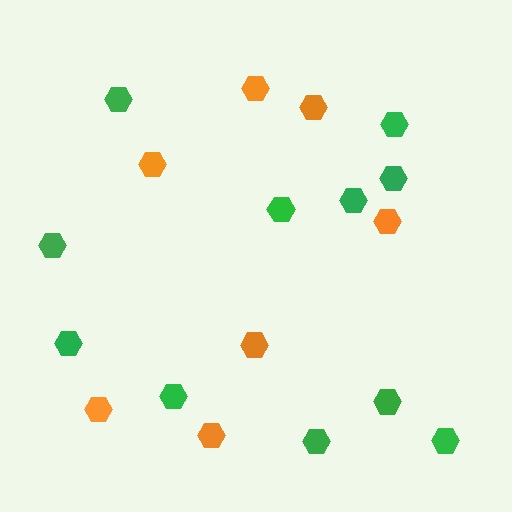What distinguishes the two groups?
There are 2 groups: one group of green hexagons (11) and one group of orange hexagons (7).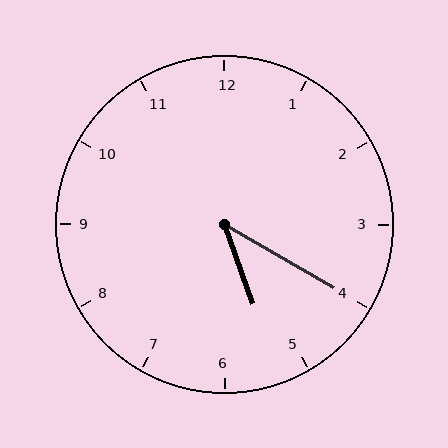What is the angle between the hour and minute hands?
Approximately 40 degrees.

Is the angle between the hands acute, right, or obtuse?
It is acute.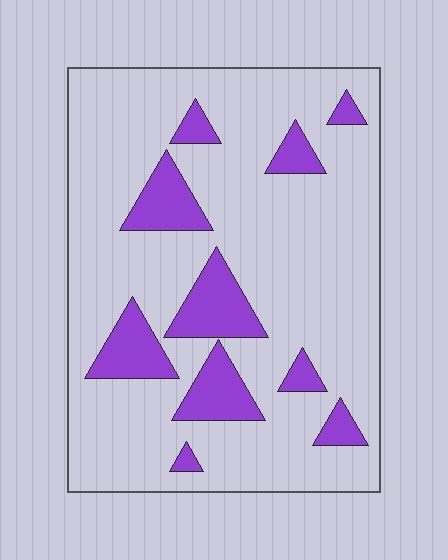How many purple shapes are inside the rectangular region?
10.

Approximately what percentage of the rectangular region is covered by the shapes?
Approximately 20%.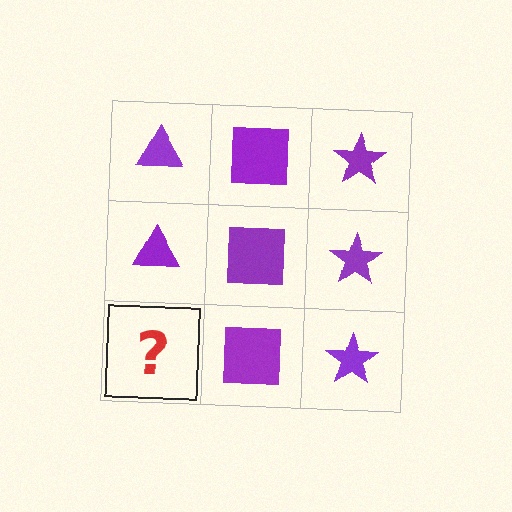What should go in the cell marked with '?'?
The missing cell should contain a purple triangle.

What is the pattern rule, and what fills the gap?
The rule is that each column has a consistent shape. The gap should be filled with a purple triangle.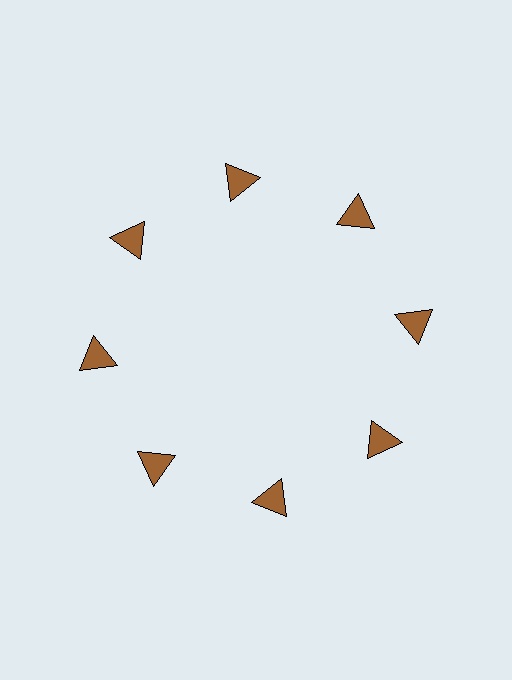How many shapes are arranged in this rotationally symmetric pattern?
There are 8 shapes, arranged in 8 groups of 1.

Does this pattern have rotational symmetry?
Yes, this pattern has 8-fold rotational symmetry. It looks the same after rotating 45 degrees around the center.